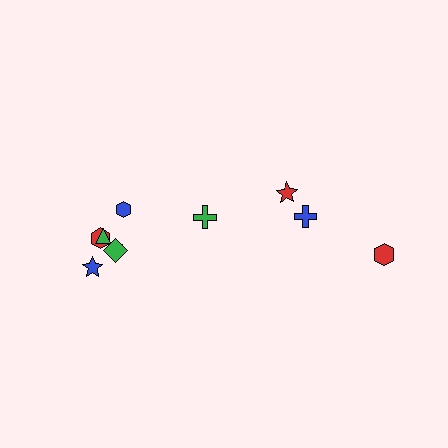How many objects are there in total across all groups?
There are 10 objects.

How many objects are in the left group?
There are 7 objects.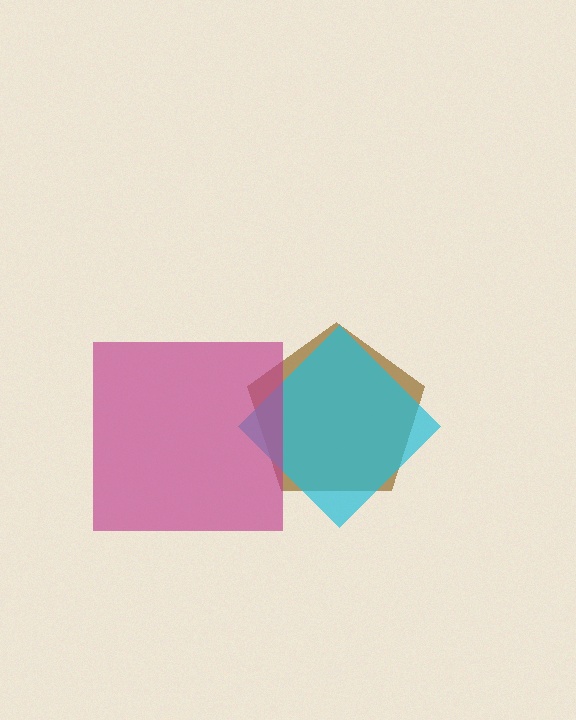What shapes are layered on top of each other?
The layered shapes are: a brown pentagon, a cyan diamond, a magenta square.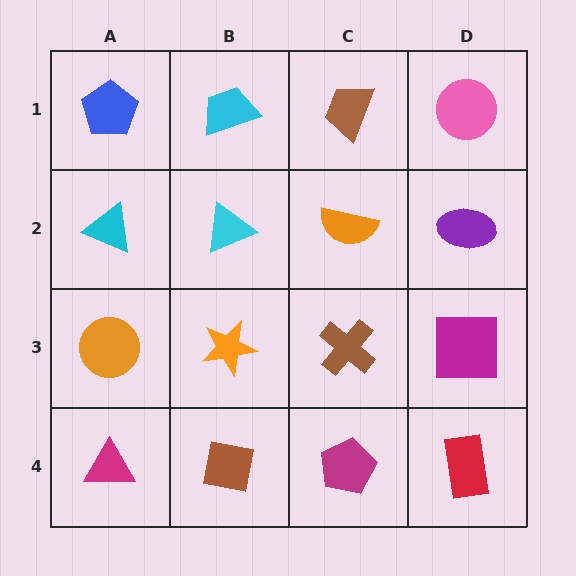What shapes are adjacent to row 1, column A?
A cyan triangle (row 2, column A), a cyan trapezoid (row 1, column B).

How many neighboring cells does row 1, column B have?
3.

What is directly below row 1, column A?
A cyan triangle.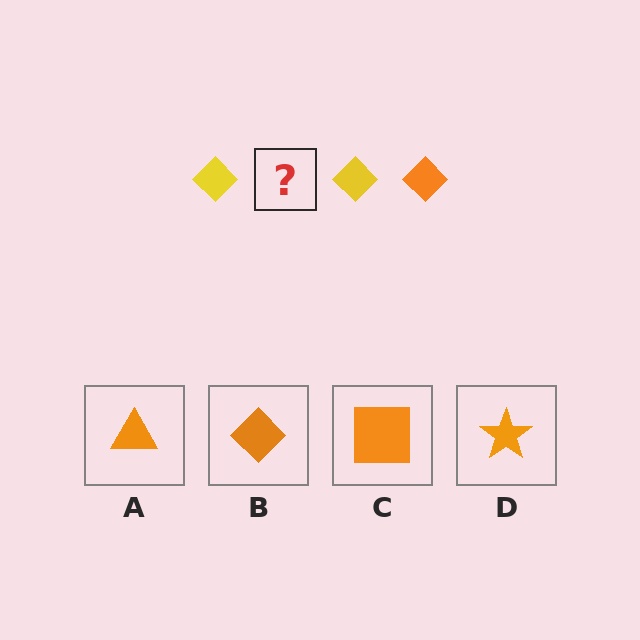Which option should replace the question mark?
Option B.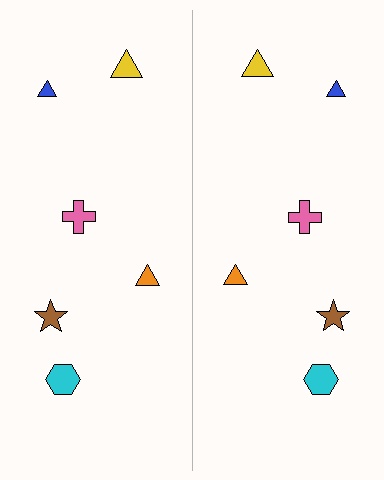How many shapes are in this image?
There are 12 shapes in this image.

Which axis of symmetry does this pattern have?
The pattern has a vertical axis of symmetry running through the center of the image.